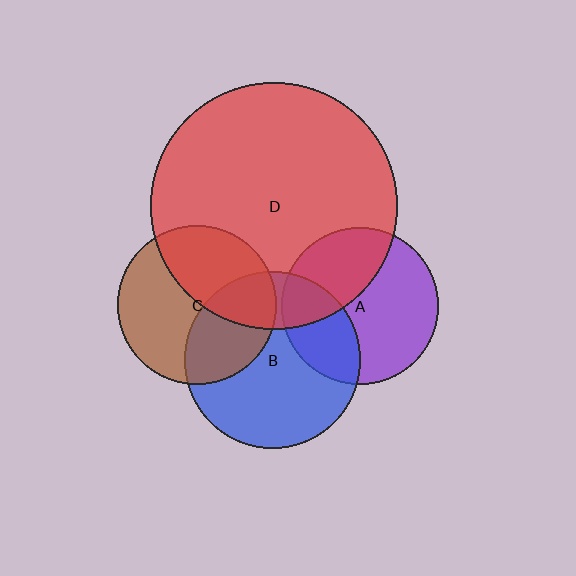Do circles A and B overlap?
Yes.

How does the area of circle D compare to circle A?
Approximately 2.5 times.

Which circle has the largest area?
Circle D (red).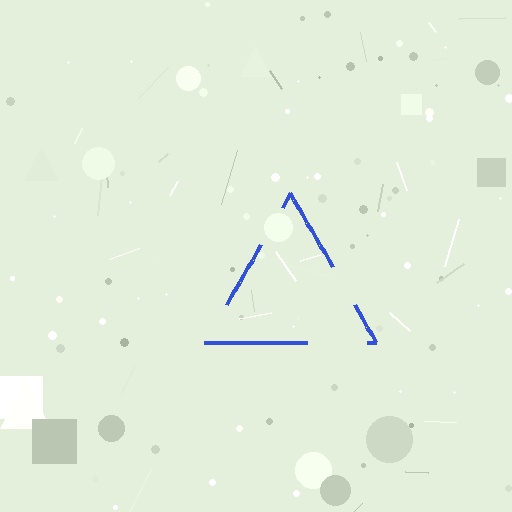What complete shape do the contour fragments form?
The contour fragments form a triangle.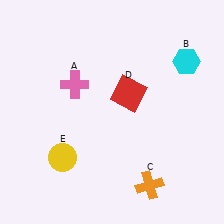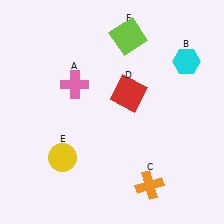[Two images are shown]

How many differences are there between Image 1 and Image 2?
There is 1 difference between the two images.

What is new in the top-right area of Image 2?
A lime square (F) was added in the top-right area of Image 2.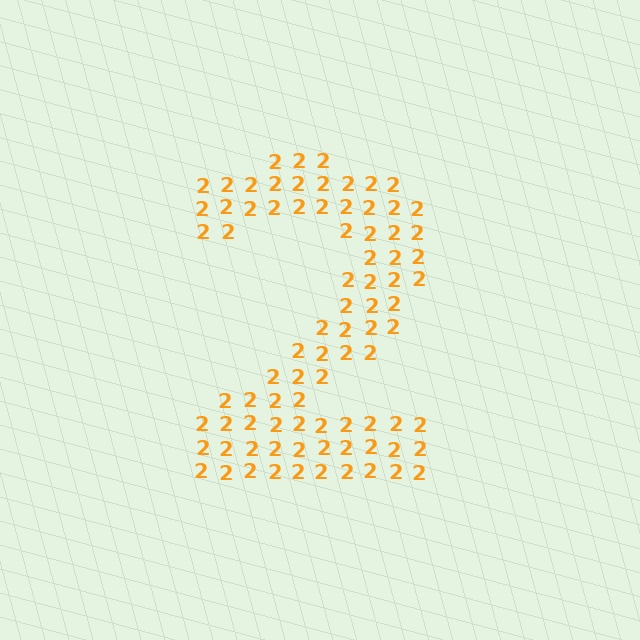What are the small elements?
The small elements are digit 2's.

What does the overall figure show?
The overall figure shows the digit 2.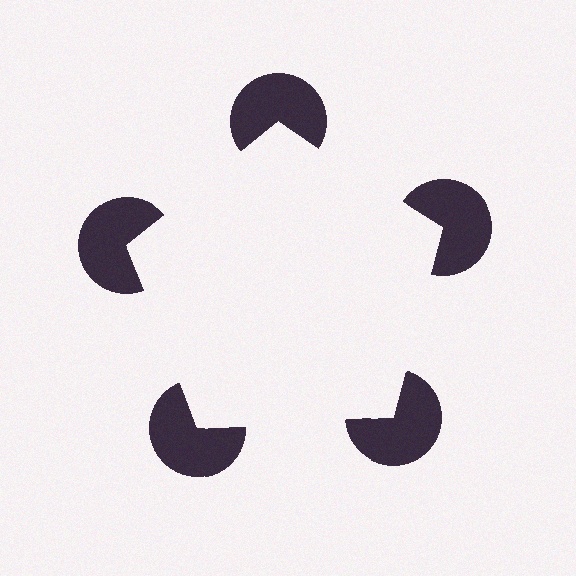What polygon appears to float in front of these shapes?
An illusory pentagon — its edges are inferred from the aligned wedge cuts in the pac-man discs, not physically drawn.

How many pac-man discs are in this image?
There are 5 — one at each vertex of the illusory pentagon.